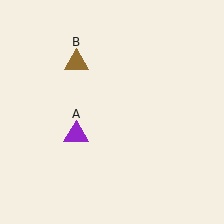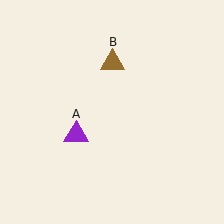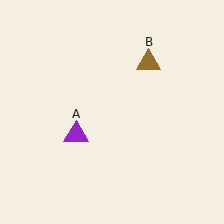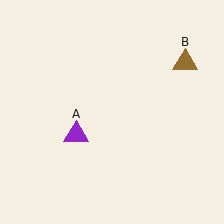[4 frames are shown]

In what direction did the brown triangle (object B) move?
The brown triangle (object B) moved right.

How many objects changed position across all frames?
1 object changed position: brown triangle (object B).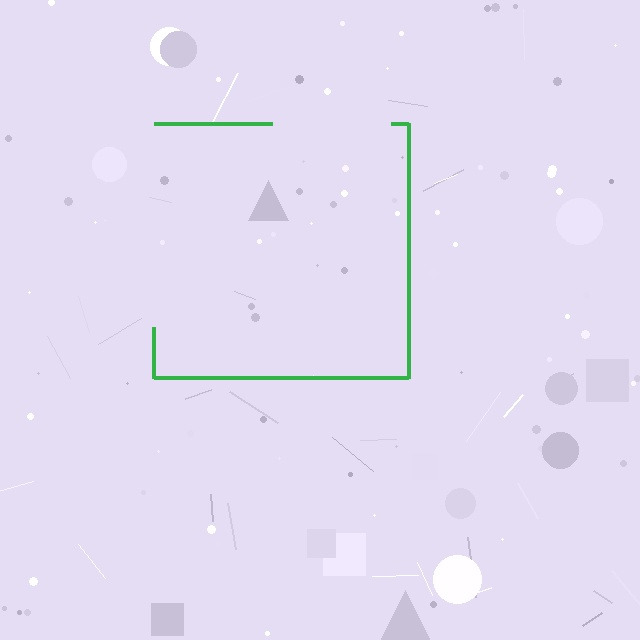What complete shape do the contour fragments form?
The contour fragments form a square.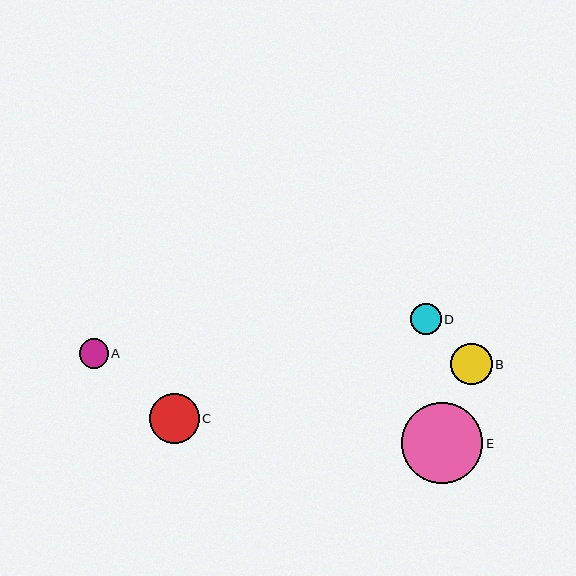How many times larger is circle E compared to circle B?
Circle E is approximately 2.0 times the size of circle B.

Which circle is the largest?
Circle E is the largest with a size of approximately 81 pixels.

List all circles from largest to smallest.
From largest to smallest: E, C, B, D, A.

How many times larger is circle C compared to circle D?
Circle C is approximately 1.6 times the size of circle D.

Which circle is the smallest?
Circle A is the smallest with a size of approximately 29 pixels.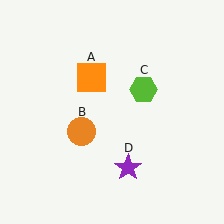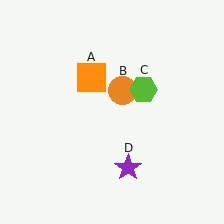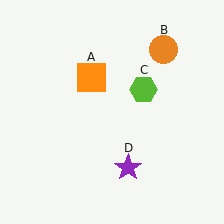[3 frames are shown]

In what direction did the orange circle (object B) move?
The orange circle (object B) moved up and to the right.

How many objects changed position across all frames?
1 object changed position: orange circle (object B).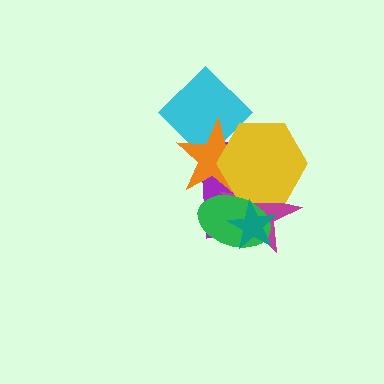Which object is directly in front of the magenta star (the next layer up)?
The orange star is directly in front of the magenta star.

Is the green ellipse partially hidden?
Yes, it is partially covered by another shape.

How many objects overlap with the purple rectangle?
6 objects overlap with the purple rectangle.